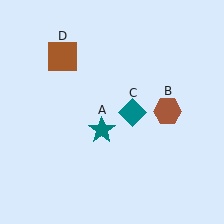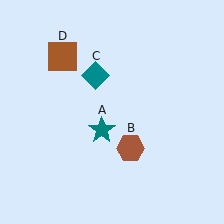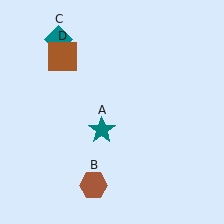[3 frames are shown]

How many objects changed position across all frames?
2 objects changed position: brown hexagon (object B), teal diamond (object C).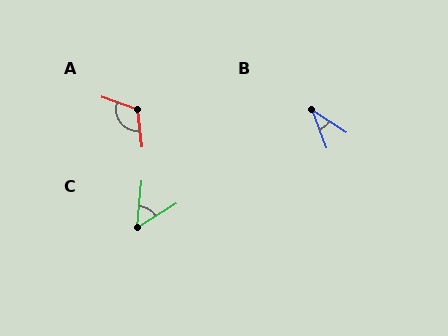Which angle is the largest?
A, at approximately 116 degrees.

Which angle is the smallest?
B, at approximately 37 degrees.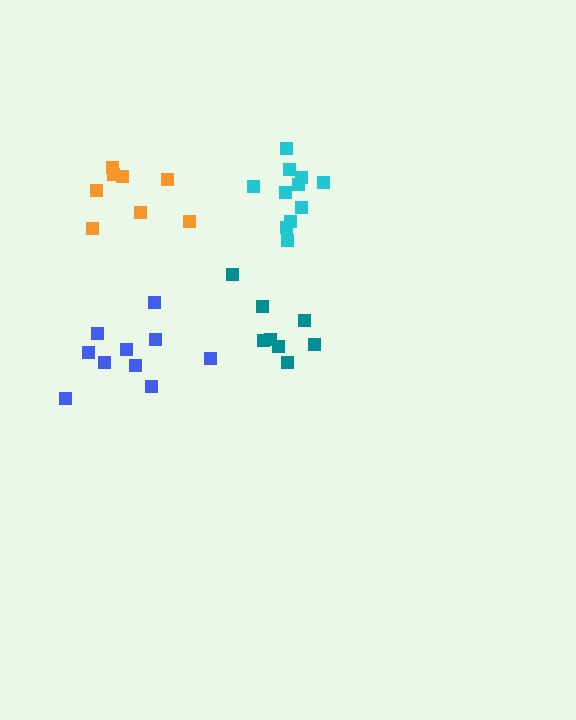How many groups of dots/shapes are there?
There are 4 groups.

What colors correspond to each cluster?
The clusters are colored: orange, teal, blue, cyan.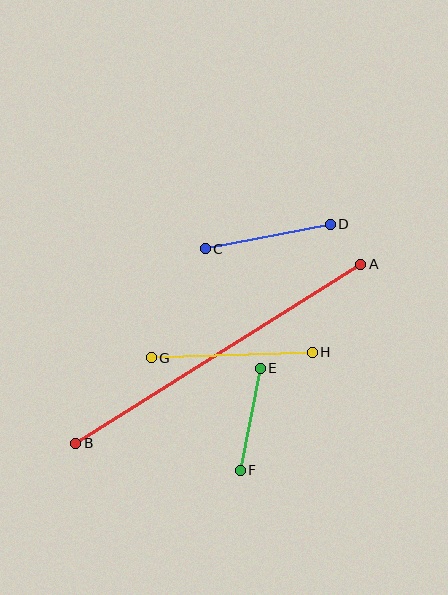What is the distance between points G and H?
The distance is approximately 161 pixels.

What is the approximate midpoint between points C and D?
The midpoint is at approximately (268, 237) pixels.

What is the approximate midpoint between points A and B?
The midpoint is at approximately (218, 354) pixels.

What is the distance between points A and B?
The distance is approximately 337 pixels.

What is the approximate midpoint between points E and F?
The midpoint is at approximately (250, 419) pixels.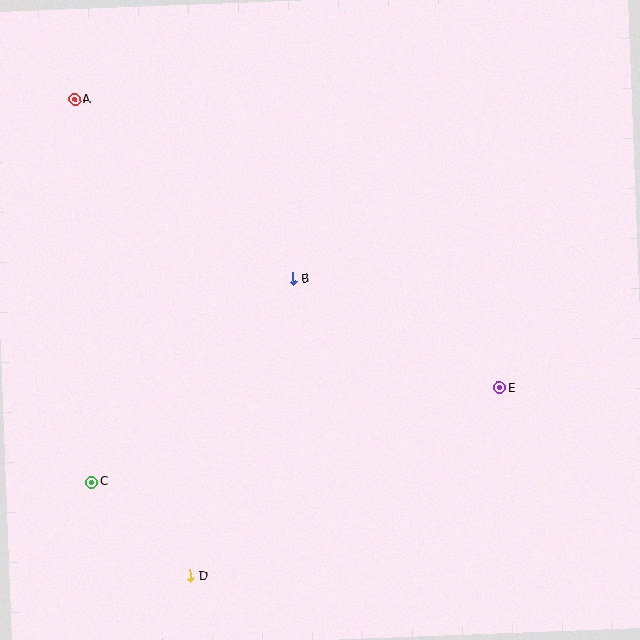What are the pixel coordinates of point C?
Point C is at (92, 482).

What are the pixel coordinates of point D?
Point D is at (190, 576).